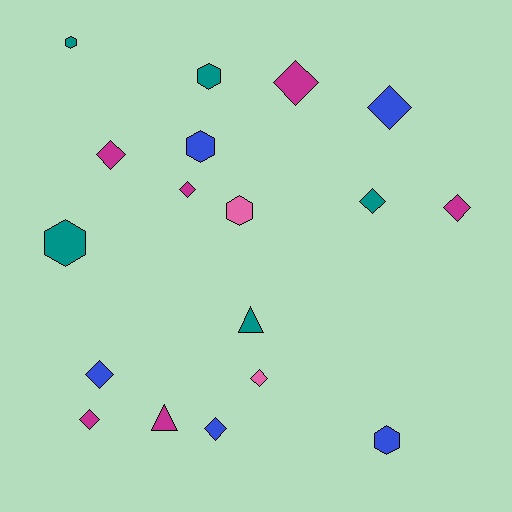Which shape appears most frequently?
Diamond, with 10 objects.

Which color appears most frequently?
Magenta, with 6 objects.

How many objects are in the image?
There are 18 objects.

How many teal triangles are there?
There is 1 teal triangle.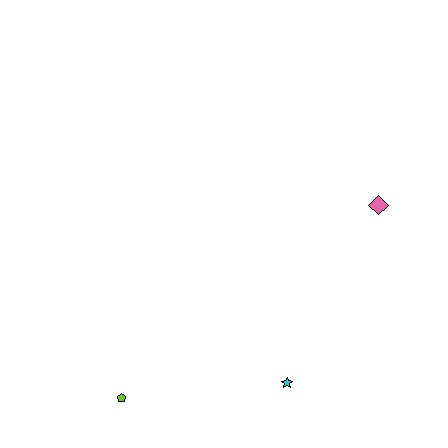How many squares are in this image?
There are no squares.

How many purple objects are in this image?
There are no purple objects.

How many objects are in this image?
There are 3 objects.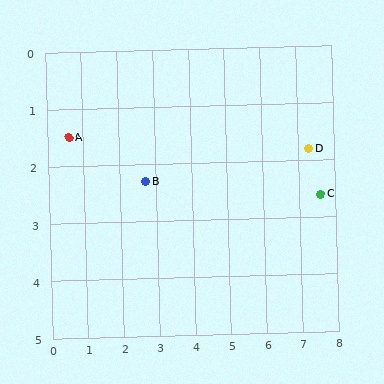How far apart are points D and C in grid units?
Points D and C are about 0.9 grid units apart.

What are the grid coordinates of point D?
Point D is at approximately (7.3, 1.8).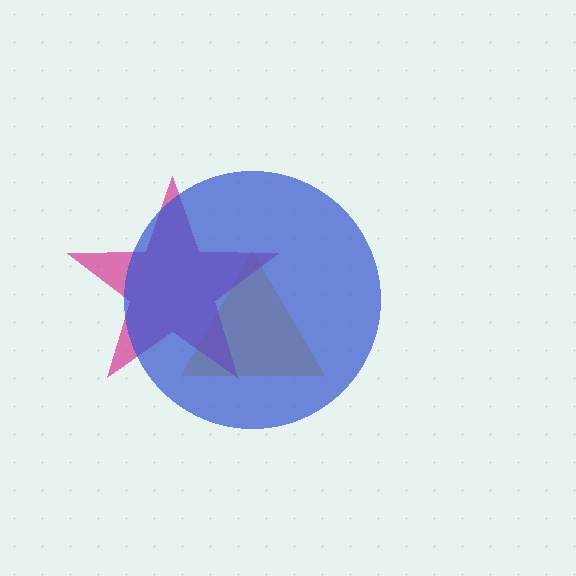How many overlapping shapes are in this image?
There are 3 overlapping shapes in the image.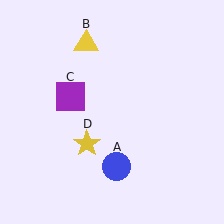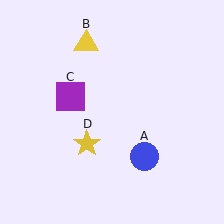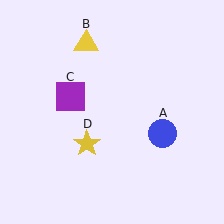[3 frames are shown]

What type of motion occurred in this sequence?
The blue circle (object A) rotated counterclockwise around the center of the scene.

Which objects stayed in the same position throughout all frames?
Yellow triangle (object B) and purple square (object C) and yellow star (object D) remained stationary.